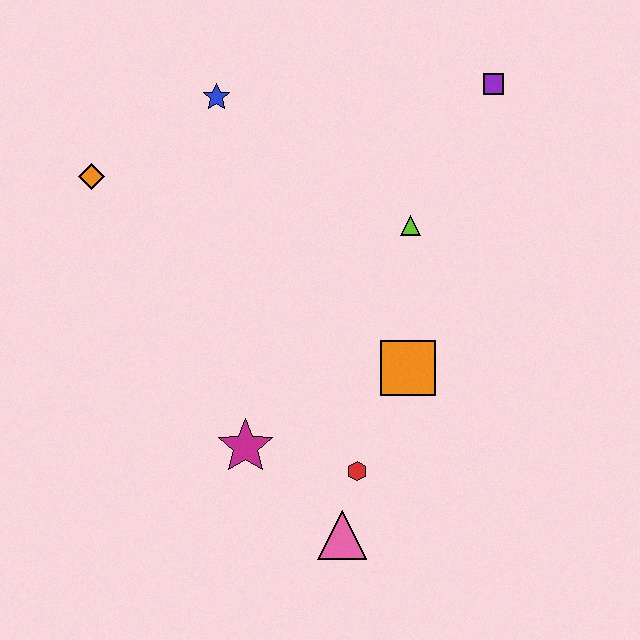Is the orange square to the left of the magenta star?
No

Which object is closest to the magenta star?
The red hexagon is closest to the magenta star.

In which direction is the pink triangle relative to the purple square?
The pink triangle is below the purple square.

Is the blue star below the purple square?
Yes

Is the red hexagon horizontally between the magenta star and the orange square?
Yes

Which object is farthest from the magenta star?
The purple square is farthest from the magenta star.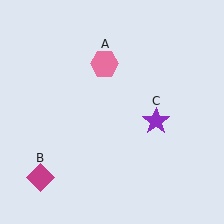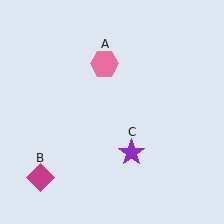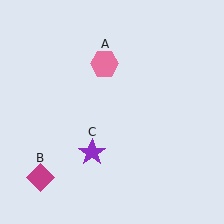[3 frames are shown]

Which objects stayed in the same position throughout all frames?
Pink hexagon (object A) and magenta diamond (object B) remained stationary.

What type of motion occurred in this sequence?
The purple star (object C) rotated clockwise around the center of the scene.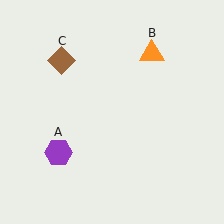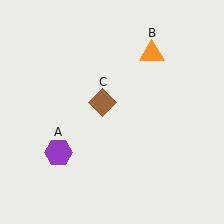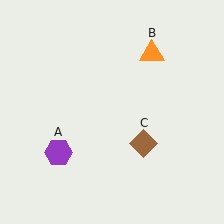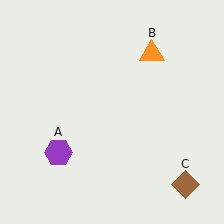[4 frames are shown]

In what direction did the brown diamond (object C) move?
The brown diamond (object C) moved down and to the right.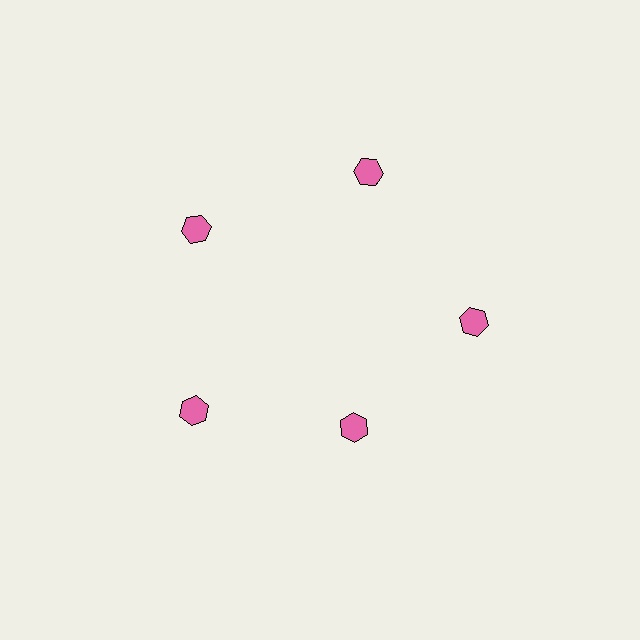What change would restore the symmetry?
The symmetry would be restored by moving it outward, back onto the ring so that all 5 hexagons sit at equal angles and equal distance from the center.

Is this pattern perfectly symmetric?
No. The 5 pink hexagons are arranged in a ring, but one element near the 5 o'clock position is pulled inward toward the center, breaking the 5-fold rotational symmetry.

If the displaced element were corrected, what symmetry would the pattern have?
It would have 5-fold rotational symmetry — the pattern would map onto itself every 72 degrees.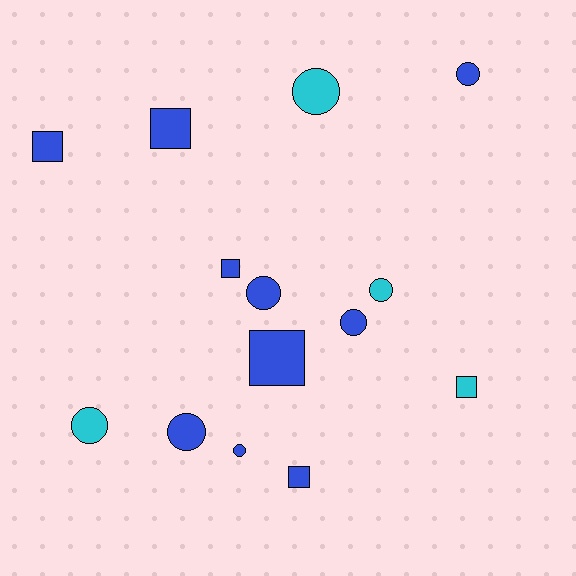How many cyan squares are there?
There is 1 cyan square.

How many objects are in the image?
There are 14 objects.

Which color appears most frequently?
Blue, with 10 objects.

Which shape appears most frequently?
Circle, with 8 objects.